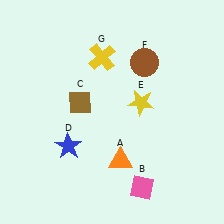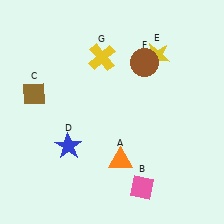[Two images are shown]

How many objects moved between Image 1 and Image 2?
2 objects moved between the two images.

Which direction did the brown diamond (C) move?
The brown diamond (C) moved left.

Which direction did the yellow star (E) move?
The yellow star (E) moved up.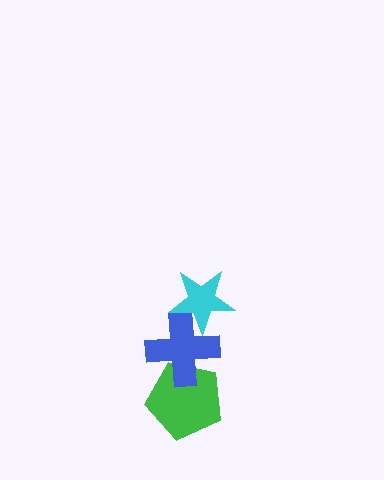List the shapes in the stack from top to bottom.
From top to bottom: the cyan star, the blue cross, the green pentagon.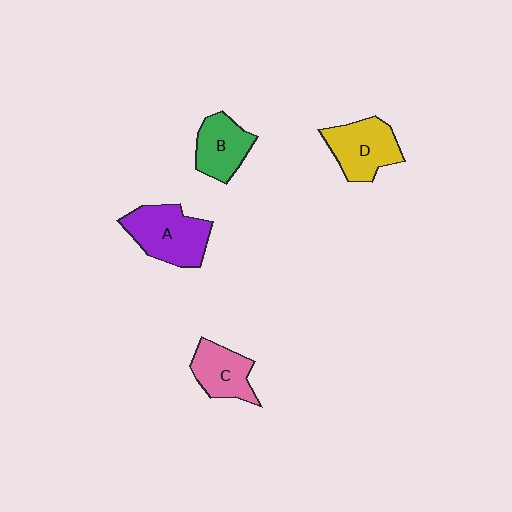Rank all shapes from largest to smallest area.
From largest to smallest: A (purple), D (yellow), B (green), C (pink).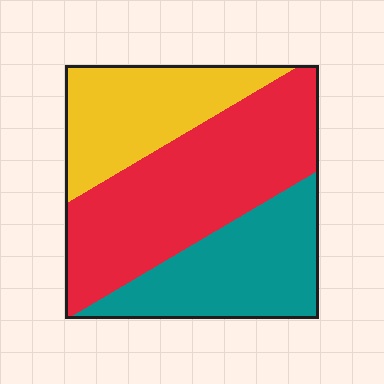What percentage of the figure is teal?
Teal covers roughly 30% of the figure.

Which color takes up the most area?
Red, at roughly 45%.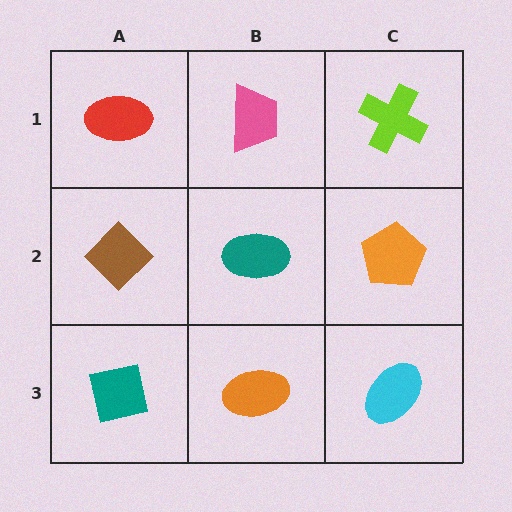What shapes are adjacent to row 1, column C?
An orange pentagon (row 2, column C), a pink trapezoid (row 1, column B).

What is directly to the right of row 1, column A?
A pink trapezoid.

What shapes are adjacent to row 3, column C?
An orange pentagon (row 2, column C), an orange ellipse (row 3, column B).